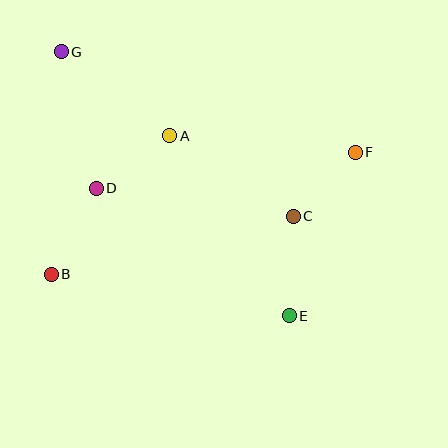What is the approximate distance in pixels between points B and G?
The distance between B and G is approximately 223 pixels.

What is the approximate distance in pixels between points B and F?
The distance between B and F is approximately 328 pixels.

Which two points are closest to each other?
Points C and F are closest to each other.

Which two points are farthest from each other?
Points E and G are farthest from each other.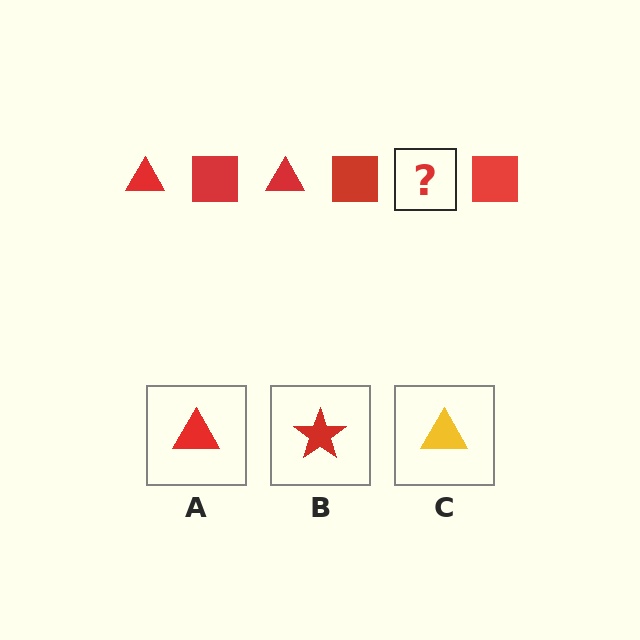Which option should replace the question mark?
Option A.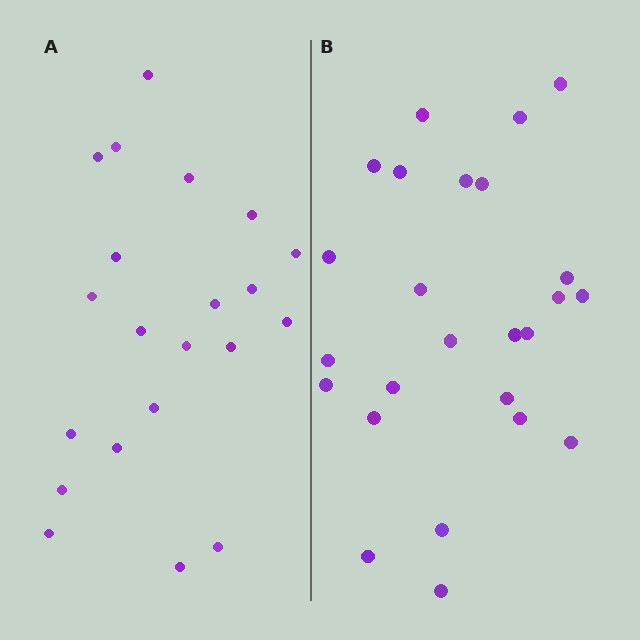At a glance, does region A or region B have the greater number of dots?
Region B (the right region) has more dots.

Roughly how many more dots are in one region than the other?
Region B has about 4 more dots than region A.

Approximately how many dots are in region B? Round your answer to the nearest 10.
About 20 dots. (The exact count is 25, which rounds to 20.)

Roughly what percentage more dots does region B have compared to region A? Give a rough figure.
About 20% more.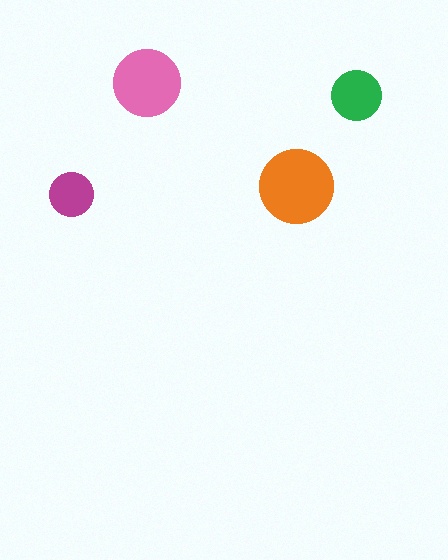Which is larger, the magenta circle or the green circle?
The green one.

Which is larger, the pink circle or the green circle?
The pink one.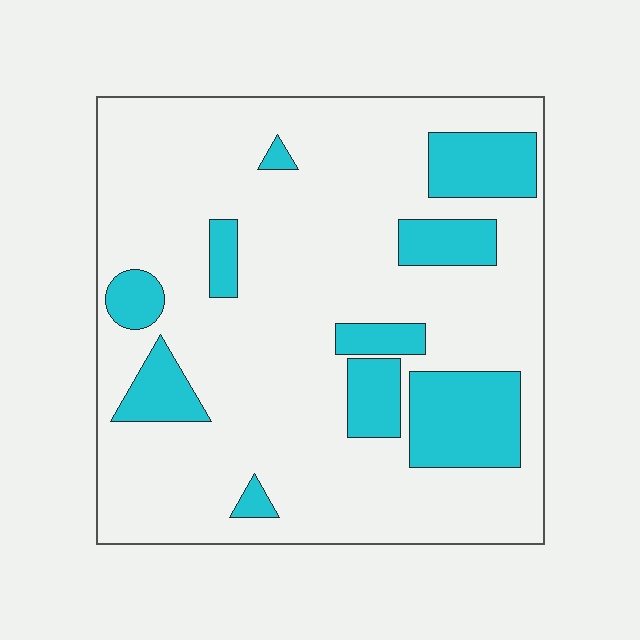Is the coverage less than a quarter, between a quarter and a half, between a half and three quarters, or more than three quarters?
Less than a quarter.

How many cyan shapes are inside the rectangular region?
10.